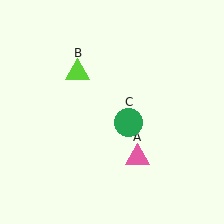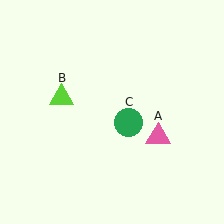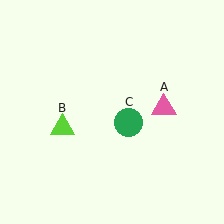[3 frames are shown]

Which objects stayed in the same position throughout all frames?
Green circle (object C) remained stationary.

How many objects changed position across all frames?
2 objects changed position: pink triangle (object A), lime triangle (object B).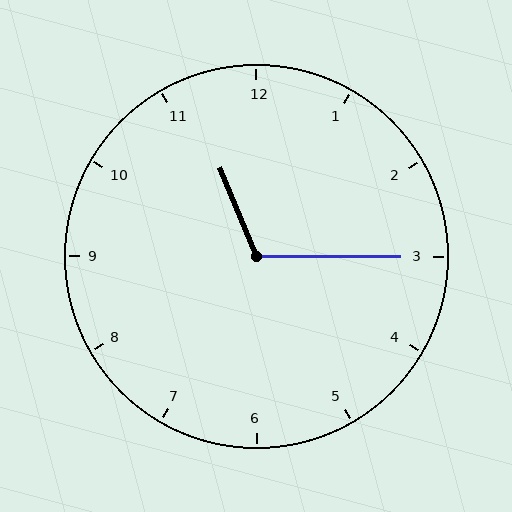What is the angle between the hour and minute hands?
Approximately 112 degrees.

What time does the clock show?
11:15.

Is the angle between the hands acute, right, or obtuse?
It is obtuse.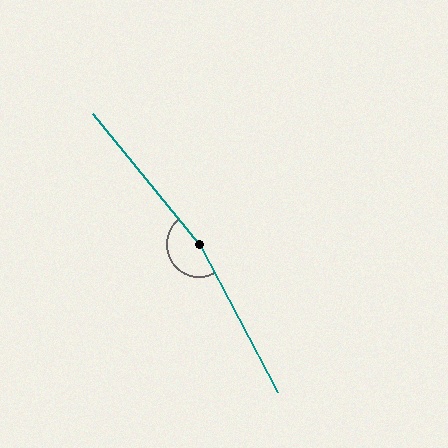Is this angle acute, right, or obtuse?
It is obtuse.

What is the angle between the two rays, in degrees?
Approximately 169 degrees.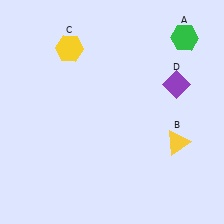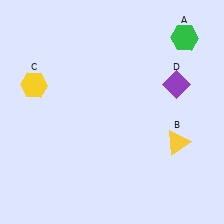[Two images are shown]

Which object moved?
The yellow hexagon (C) moved down.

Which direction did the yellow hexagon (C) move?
The yellow hexagon (C) moved down.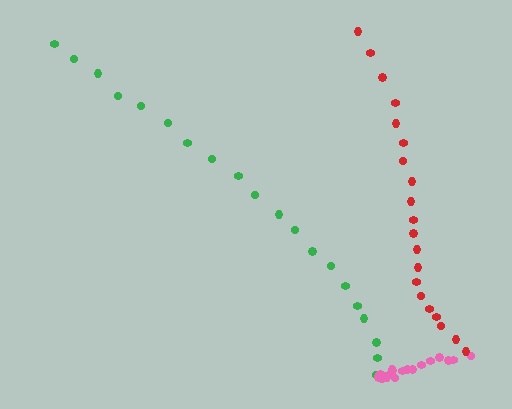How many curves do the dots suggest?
There are 3 distinct paths.